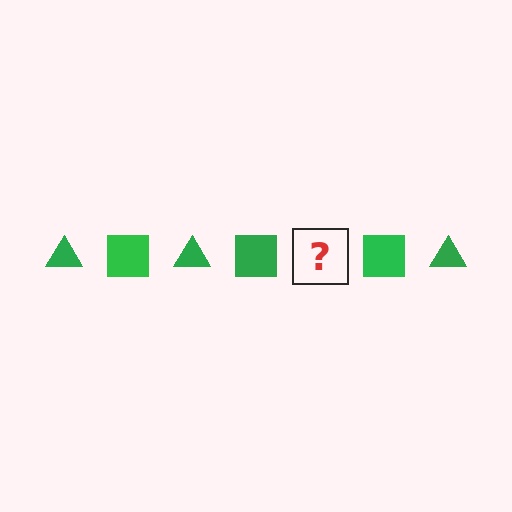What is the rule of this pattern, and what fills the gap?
The rule is that the pattern cycles through triangle, square shapes in green. The gap should be filled with a green triangle.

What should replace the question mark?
The question mark should be replaced with a green triangle.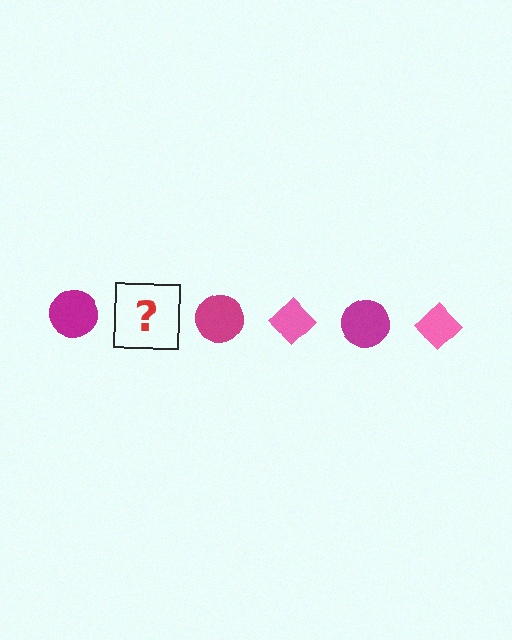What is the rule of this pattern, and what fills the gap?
The rule is that the pattern alternates between magenta circle and pink diamond. The gap should be filled with a pink diamond.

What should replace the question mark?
The question mark should be replaced with a pink diamond.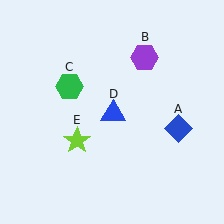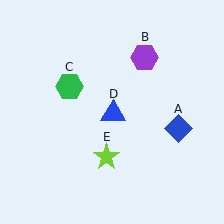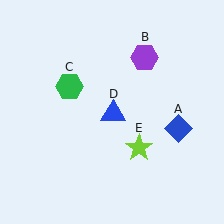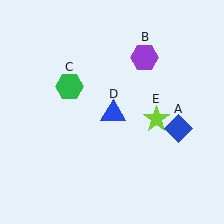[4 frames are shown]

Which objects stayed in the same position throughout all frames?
Blue diamond (object A) and purple hexagon (object B) and green hexagon (object C) and blue triangle (object D) remained stationary.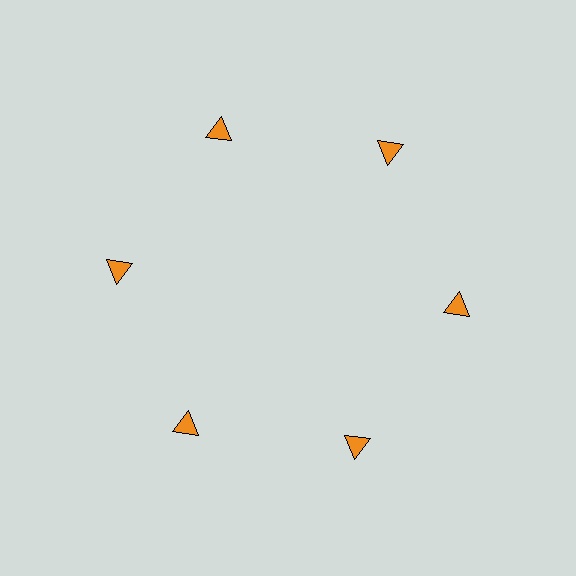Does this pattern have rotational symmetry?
Yes, this pattern has 6-fold rotational symmetry. It looks the same after rotating 60 degrees around the center.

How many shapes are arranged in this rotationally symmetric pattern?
There are 6 shapes, arranged in 6 groups of 1.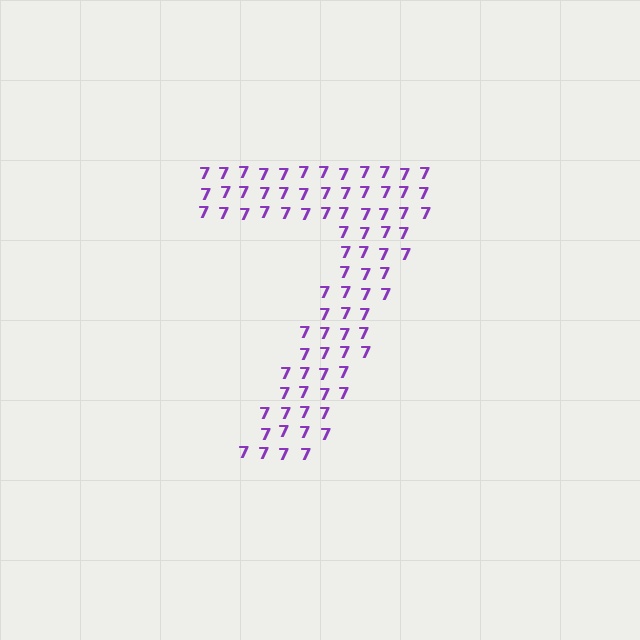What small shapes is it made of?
It is made of small digit 7's.